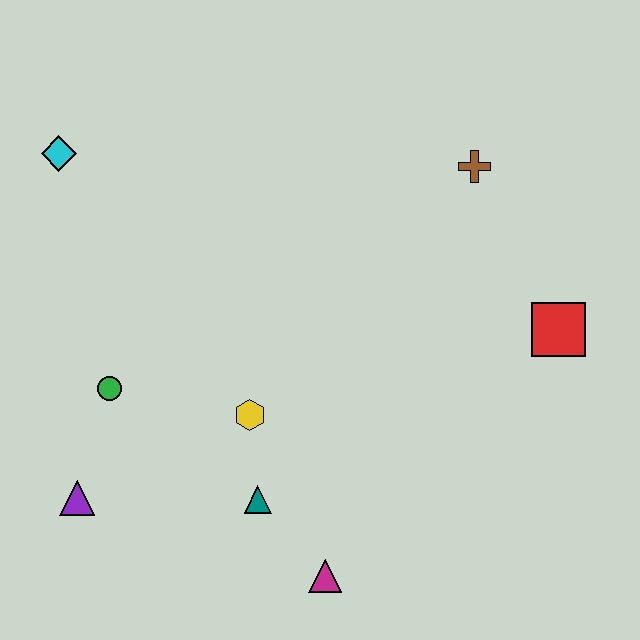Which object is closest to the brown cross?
The red square is closest to the brown cross.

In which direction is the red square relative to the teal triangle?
The red square is to the right of the teal triangle.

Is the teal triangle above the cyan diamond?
No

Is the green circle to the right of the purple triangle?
Yes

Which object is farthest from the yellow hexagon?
The brown cross is farthest from the yellow hexagon.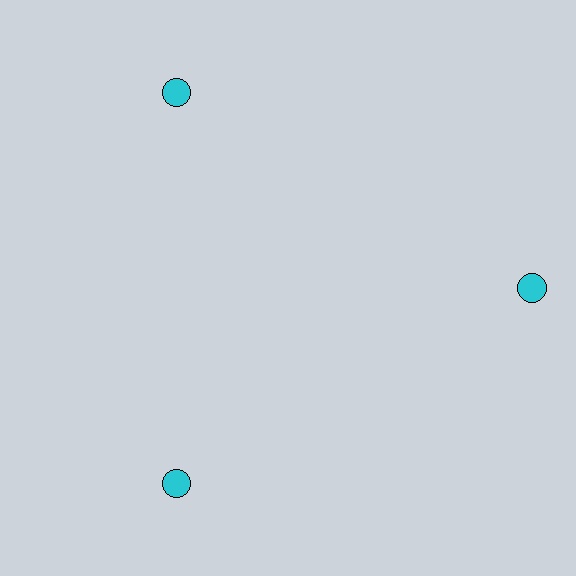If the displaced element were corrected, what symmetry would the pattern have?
It would have 3-fold rotational symmetry — the pattern would map onto itself every 120 degrees.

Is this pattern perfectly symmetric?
No. The 3 cyan circles are arranged in a ring, but one element near the 3 o'clock position is pushed outward from the center, breaking the 3-fold rotational symmetry.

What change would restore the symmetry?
The symmetry would be restored by moving it inward, back onto the ring so that all 3 circles sit at equal angles and equal distance from the center.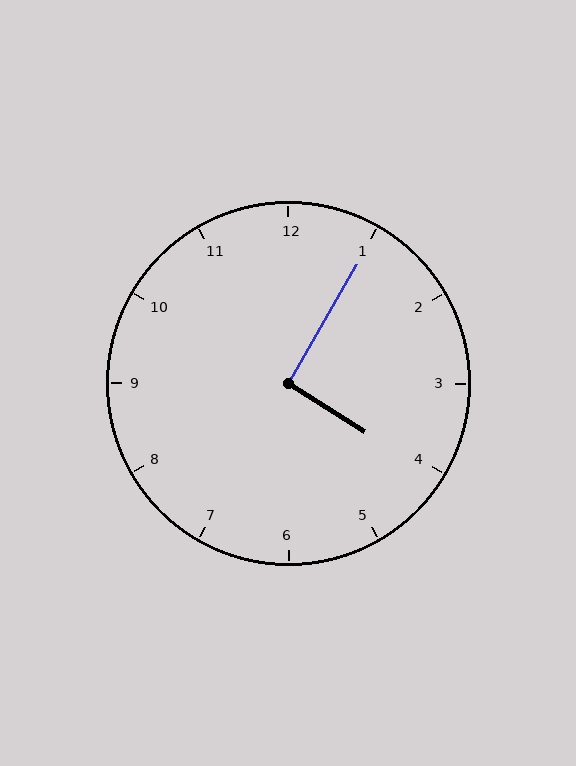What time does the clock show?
4:05.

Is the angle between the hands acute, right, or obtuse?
It is right.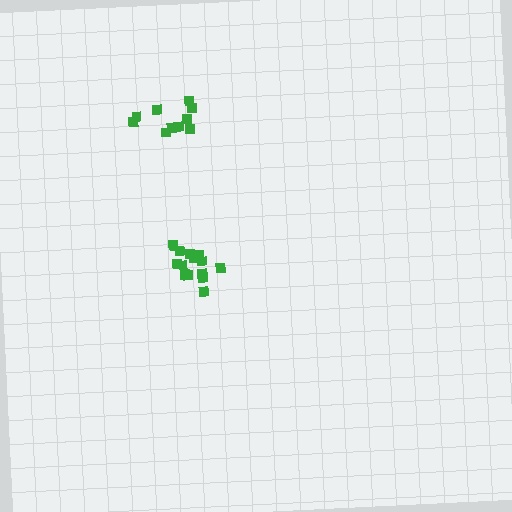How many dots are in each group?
Group 1: 15 dots, Group 2: 10 dots (25 total).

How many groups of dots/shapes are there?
There are 2 groups.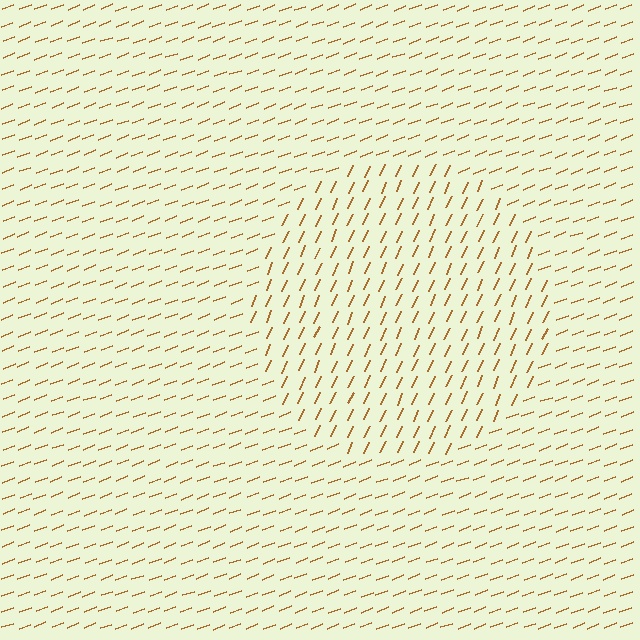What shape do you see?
I see a circle.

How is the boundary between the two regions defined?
The boundary is defined purely by a change in line orientation (approximately 45 degrees difference). All lines are the same color and thickness.